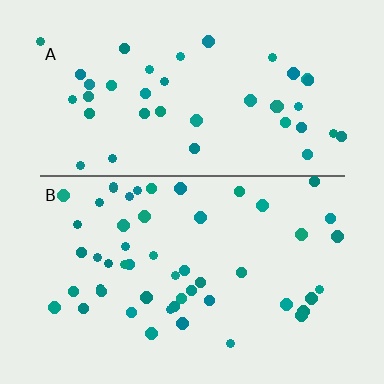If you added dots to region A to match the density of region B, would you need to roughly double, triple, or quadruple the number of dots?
Approximately double.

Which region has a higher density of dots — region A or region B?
B (the bottom).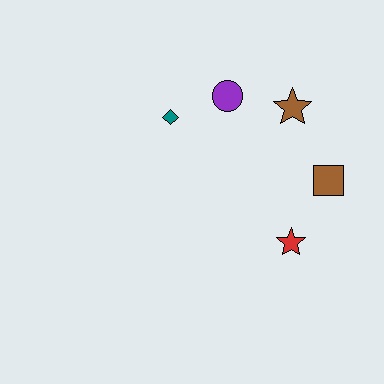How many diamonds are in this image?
There is 1 diamond.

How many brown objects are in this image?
There are 2 brown objects.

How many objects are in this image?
There are 5 objects.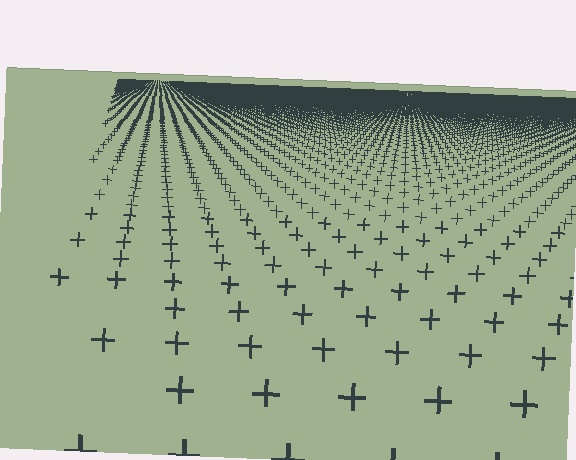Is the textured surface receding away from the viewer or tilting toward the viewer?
The surface is receding away from the viewer. Texture elements get smaller and denser toward the top.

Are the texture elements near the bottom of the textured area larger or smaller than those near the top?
Larger. Near the bottom, elements are closer to the viewer and appear at a bigger on-screen size.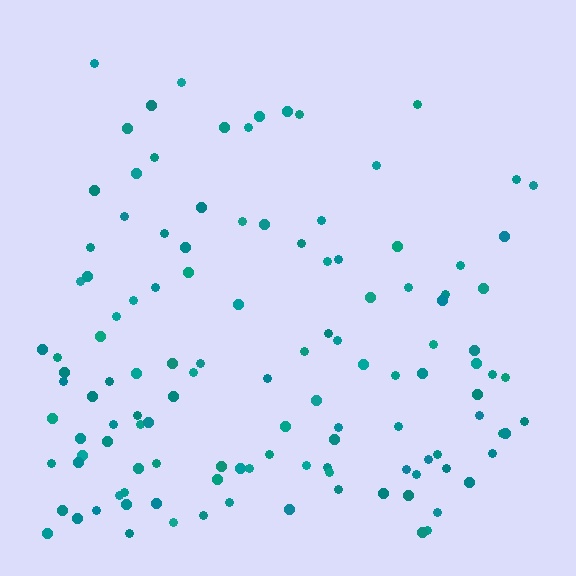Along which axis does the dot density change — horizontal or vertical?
Vertical.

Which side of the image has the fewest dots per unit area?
The top.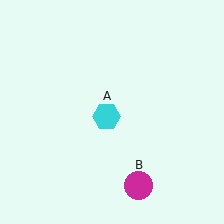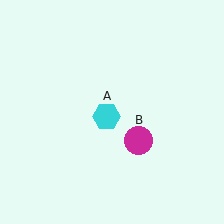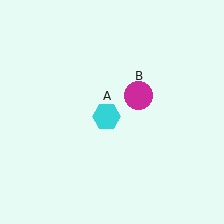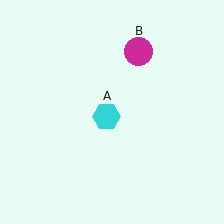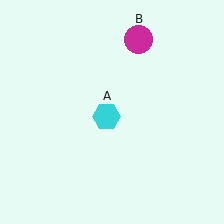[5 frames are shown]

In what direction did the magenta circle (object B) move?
The magenta circle (object B) moved up.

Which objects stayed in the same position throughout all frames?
Cyan hexagon (object A) remained stationary.